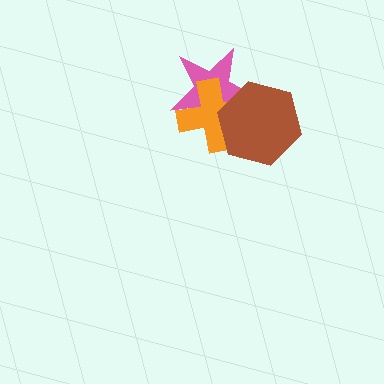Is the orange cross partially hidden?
Yes, it is partially covered by another shape.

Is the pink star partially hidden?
Yes, it is partially covered by another shape.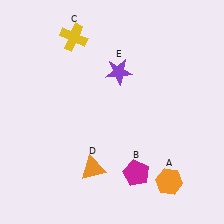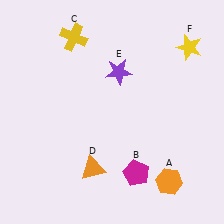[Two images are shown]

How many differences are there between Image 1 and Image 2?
There is 1 difference between the two images.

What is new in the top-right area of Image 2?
A yellow star (F) was added in the top-right area of Image 2.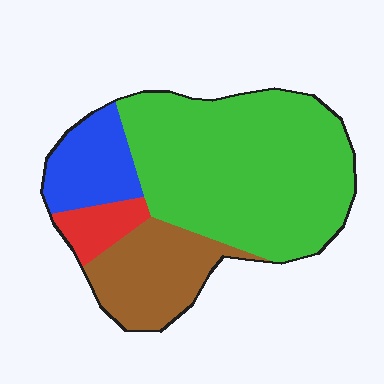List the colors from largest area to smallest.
From largest to smallest: green, brown, blue, red.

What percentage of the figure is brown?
Brown covers about 20% of the figure.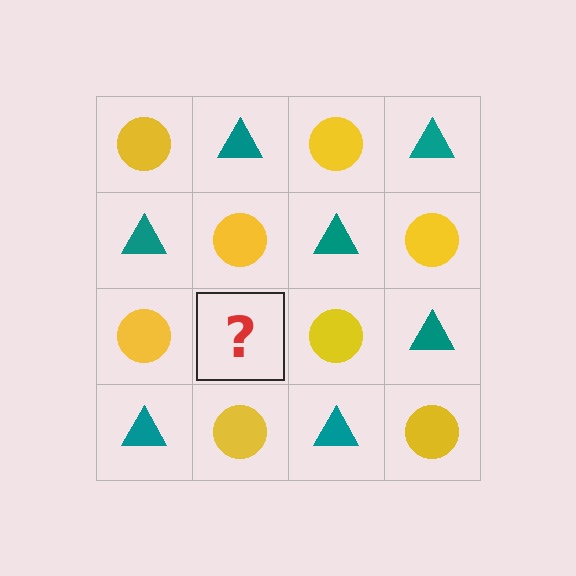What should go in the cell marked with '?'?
The missing cell should contain a teal triangle.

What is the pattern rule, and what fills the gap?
The rule is that it alternates yellow circle and teal triangle in a checkerboard pattern. The gap should be filled with a teal triangle.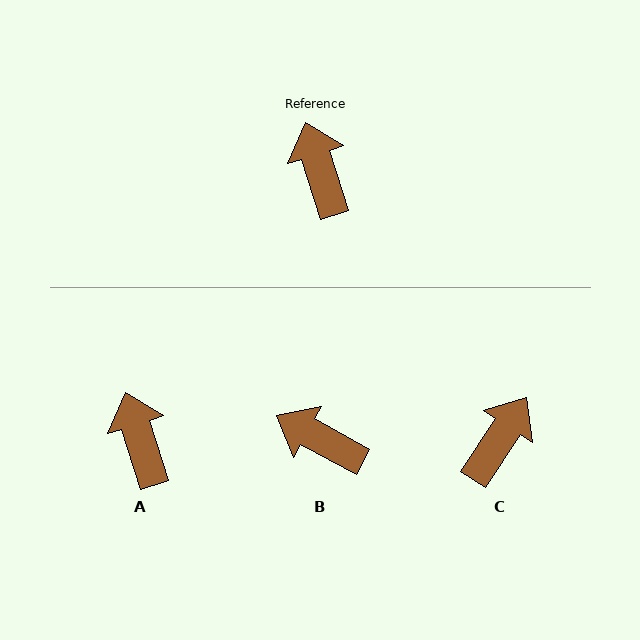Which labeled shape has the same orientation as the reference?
A.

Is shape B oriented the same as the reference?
No, it is off by about 44 degrees.